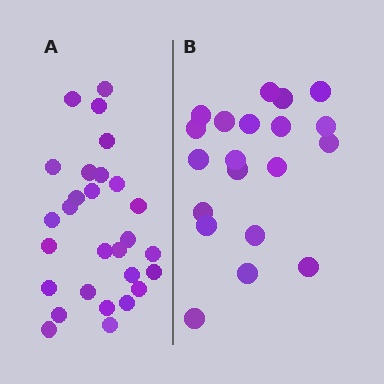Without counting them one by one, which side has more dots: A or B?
Region A (the left region) has more dots.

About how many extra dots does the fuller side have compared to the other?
Region A has roughly 8 or so more dots than region B.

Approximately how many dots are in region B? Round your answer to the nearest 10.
About 20 dots.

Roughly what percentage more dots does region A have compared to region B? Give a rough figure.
About 40% more.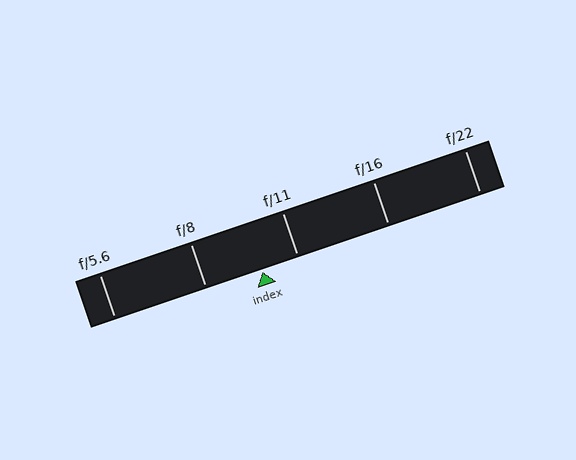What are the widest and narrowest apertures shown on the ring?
The widest aperture shown is f/5.6 and the narrowest is f/22.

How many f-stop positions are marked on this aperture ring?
There are 5 f-stop positions marked.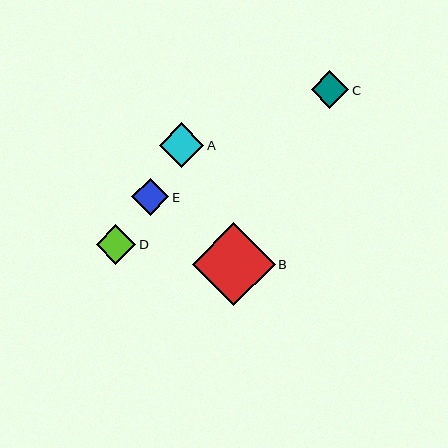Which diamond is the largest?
Diamond B is the largest with a size of approximately 83 pixels.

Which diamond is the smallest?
Diamond C is the smallest with a size of approximately 37 pixels.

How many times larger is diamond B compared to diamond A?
Diamond B is approximately 1.9 times the size of diamond A.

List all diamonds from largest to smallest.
From largest to smallest: B, A, D, E, C.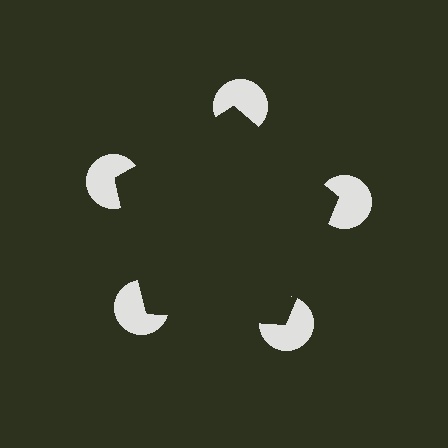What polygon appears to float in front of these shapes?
An illusory pentagon — its edges are inferred from the aligned wedge cuts in the pac-man discs, not physically drawn.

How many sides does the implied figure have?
5 sides.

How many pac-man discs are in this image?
There are 5 — one at each vertex of the illusory pentagon.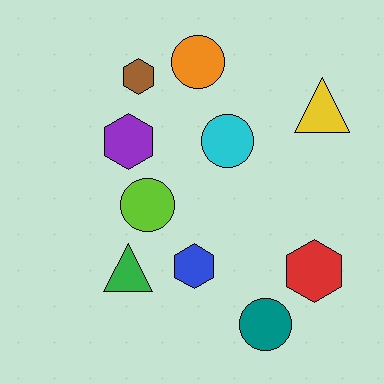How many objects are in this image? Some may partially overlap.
There are 10 objects.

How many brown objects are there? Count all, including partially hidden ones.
There is 1 brown object.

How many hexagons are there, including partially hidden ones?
There are 4 hexagons.